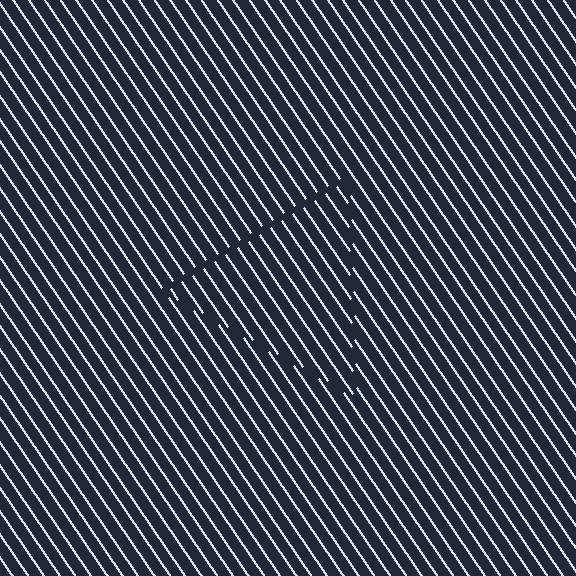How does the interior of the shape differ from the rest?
The interior of the shape contains the same grating, shifted by half a period — the contour is defined by the phase discontinuity where line-ends from the inner and outer gratings abut.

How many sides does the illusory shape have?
3 sides — the line-ends trace a triangle.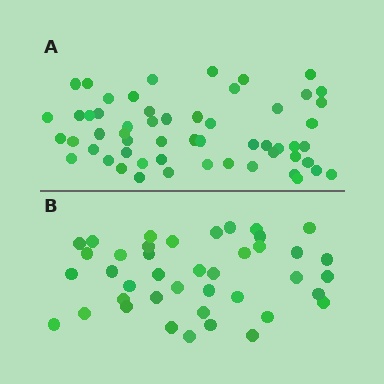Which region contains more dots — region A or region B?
Region A (the top region) has more dots.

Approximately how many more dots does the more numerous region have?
Region A has approximately 15 more dots than region B.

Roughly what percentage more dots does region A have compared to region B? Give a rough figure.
About 35% more.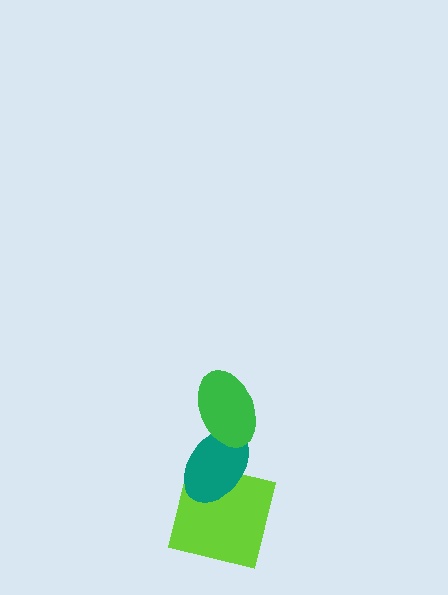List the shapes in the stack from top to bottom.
From top to bottom: the green ellipse, the teal ellipse, the lime square.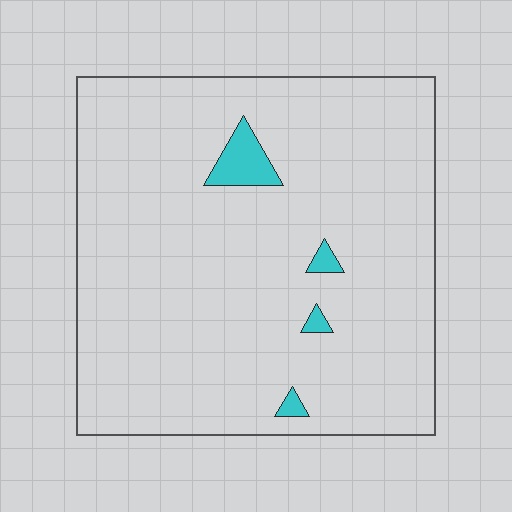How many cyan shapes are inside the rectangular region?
4.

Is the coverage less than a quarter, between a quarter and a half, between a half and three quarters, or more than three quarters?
Less than a quarter.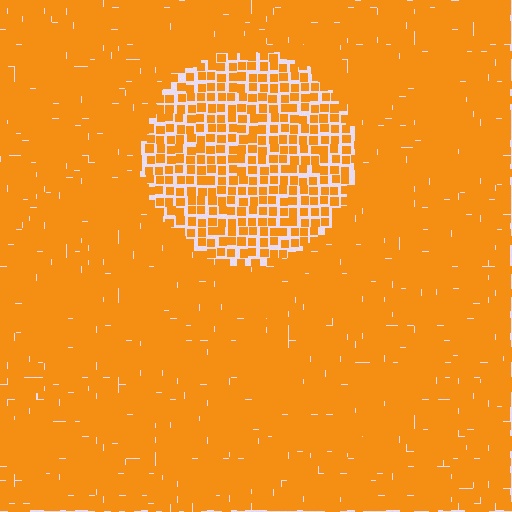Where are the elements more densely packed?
The elements are more densely packed outside the circle boundary.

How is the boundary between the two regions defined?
The boundary is defined by a change in element density (approximately 1.9x ratio). All elements are the same color, size, and shape.